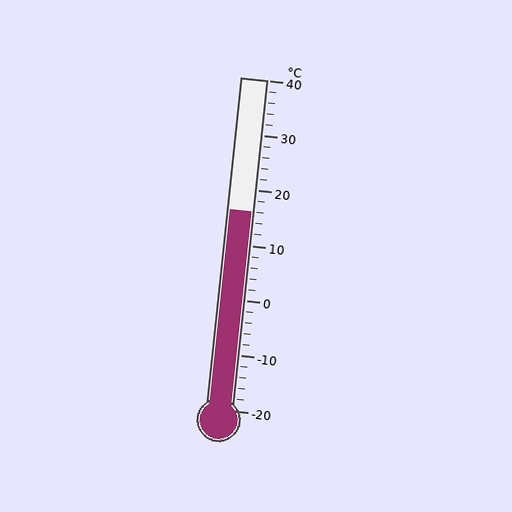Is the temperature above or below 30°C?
The temperature is below 30°C.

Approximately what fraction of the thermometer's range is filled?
The thermometer is filled to approximately 60% of its range.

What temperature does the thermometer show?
The thermometer shows approximately 16°C.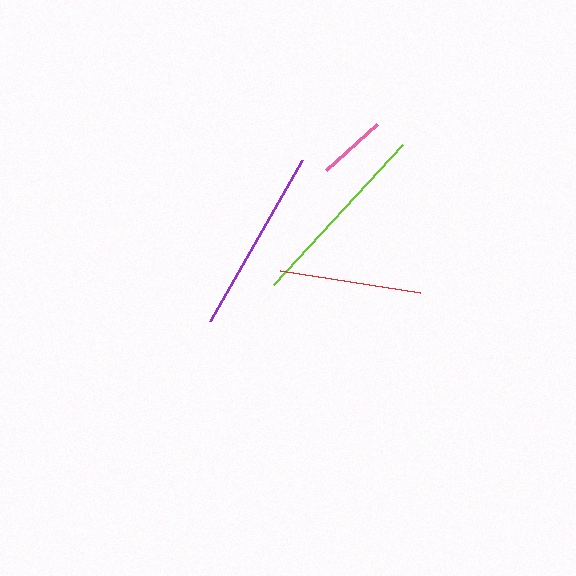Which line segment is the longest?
The lime line is the longest at approximately 190 pixels.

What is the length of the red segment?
The red segment is approximately 141 pixels long.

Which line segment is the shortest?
The pink line is the shortest at approximately 68 pixels.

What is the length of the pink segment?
The pink segment is approximately 68 pixels long.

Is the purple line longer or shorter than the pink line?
The purple line is longer than the pink line.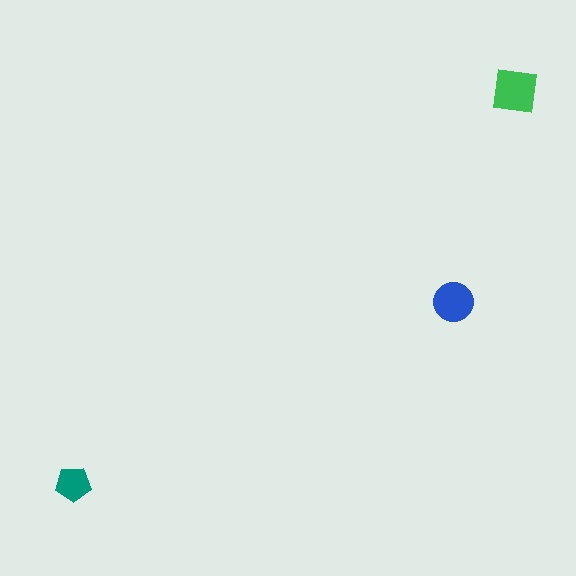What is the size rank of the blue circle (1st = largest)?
2nd.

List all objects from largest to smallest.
The green square, the blue circle, the teal pentagon.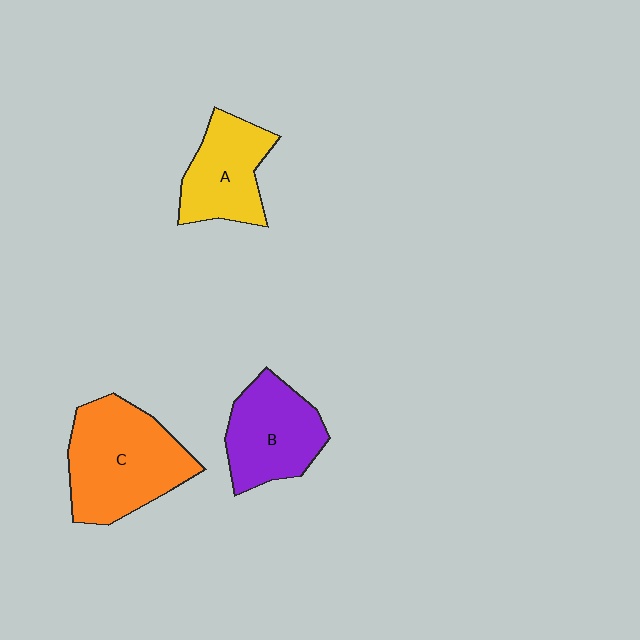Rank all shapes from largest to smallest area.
From largest to smallest: C (orange), B (purple), A (yellow).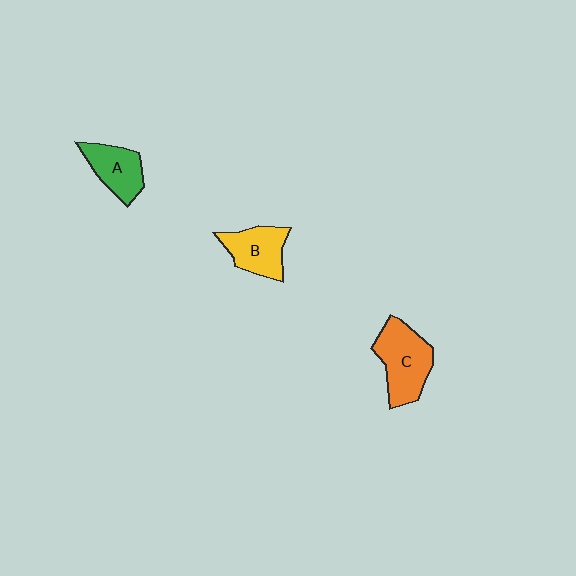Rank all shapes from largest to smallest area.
From largest to smallest: C (orange), B (yellow), A (green).